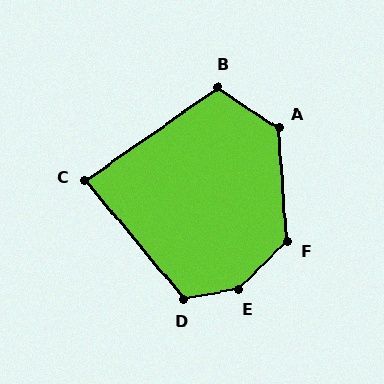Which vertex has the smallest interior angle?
C, at approximately 86 degrees.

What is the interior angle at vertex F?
Approximately 130 degrees (obtuse).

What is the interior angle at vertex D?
Approximately 119 degrees (obtuse).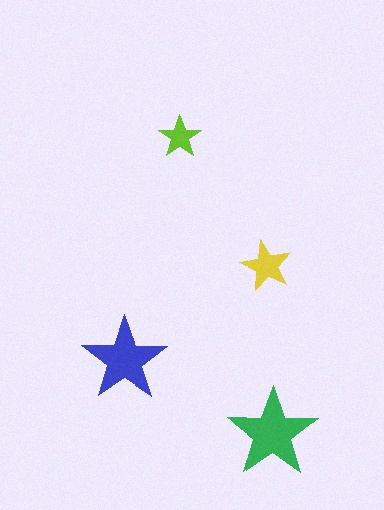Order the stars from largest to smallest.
the green one, the blue one, the yellow one, the lime one.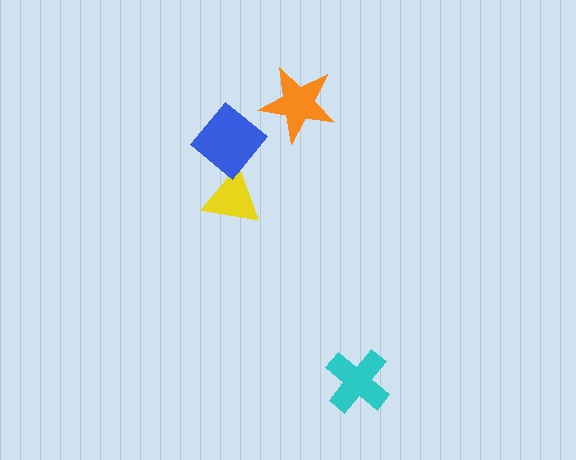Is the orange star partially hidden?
No, no other shape covers it.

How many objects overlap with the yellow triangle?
1 object overlaps with the yellow triangle.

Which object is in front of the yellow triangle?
The blue diamond is in front of the yellow triangle.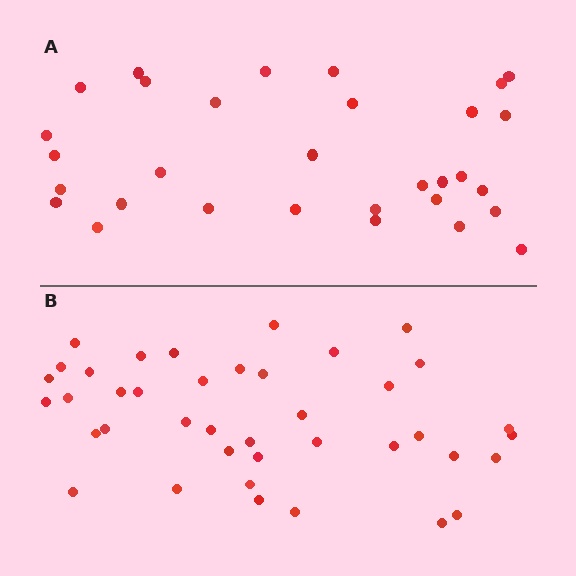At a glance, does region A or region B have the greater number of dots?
Region B (the bottom region) has more dots.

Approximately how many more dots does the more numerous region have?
Region B has roughly 8 or so more dots than region A.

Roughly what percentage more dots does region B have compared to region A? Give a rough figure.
About 30% more.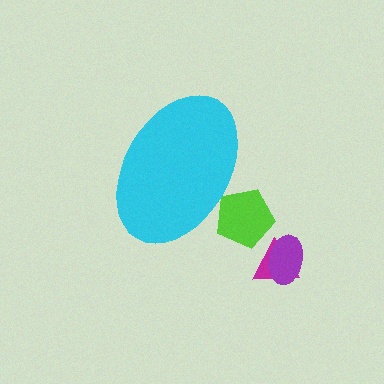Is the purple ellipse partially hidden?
No, the purple ellipse is fully visible.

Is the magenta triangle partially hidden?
No, the magenta triangle is fully visible.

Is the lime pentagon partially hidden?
Yes, the lime pentagon is partially hidden behind the cyan ellipse.